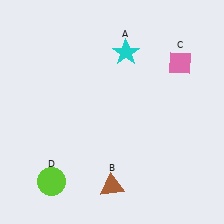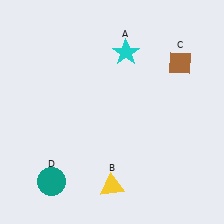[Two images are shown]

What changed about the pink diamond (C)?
In Image 1, C is pink. In Image 2, it changed to brown.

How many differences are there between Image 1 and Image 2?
There are 3 differences between the two images.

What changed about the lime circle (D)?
In Image 1, D is lime. In Image 2, it changed to teal.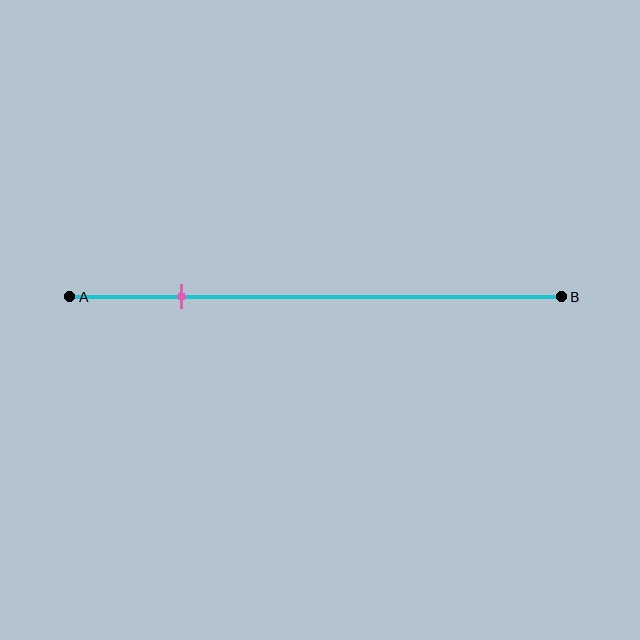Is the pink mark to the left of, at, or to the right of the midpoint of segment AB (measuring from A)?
The pink mark is to the left of the midpoint of segment AB.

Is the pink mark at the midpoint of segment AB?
No, the mark is at about 25% from A, not at the 50% midpoint.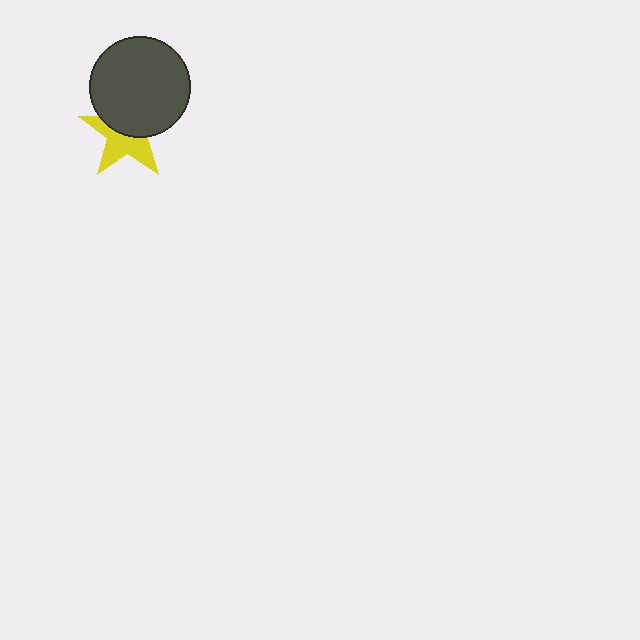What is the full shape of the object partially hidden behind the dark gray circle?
The partially hidden object is a yellow star.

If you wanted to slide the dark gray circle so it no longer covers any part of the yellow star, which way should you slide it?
Slide it up — that is the most direct way to separate the two shapes.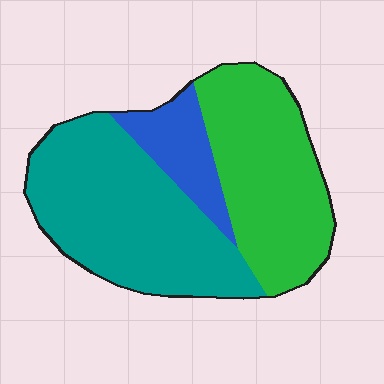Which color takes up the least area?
Blue, at roughly 15%.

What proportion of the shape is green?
Green takes up about two fifths (2/5) of the shape.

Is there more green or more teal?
Teal.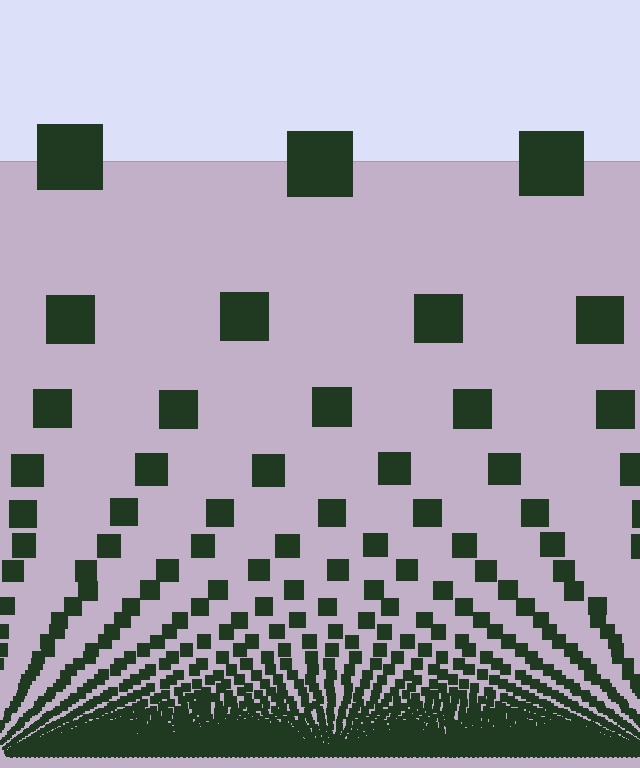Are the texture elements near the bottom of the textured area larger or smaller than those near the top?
Smaller. The gradient is inverted — elements near the bottom are smaller and denser.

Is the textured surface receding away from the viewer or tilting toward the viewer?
The surface appears to tilt toward the viewer. Texture elements get larger and sparser toward the top.